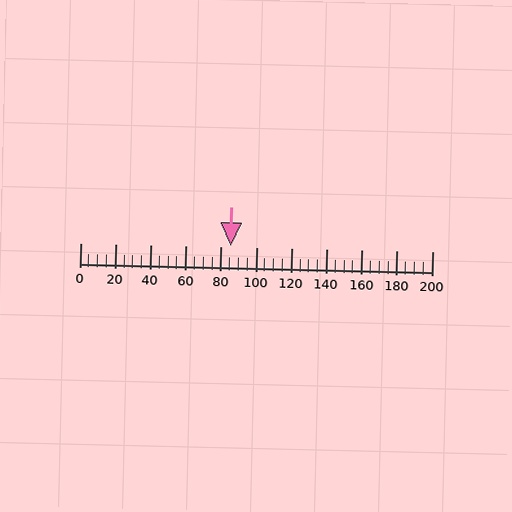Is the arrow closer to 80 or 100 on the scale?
The arrow is closer to 80.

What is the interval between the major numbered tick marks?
The major tick marks are spaced 20 units apart.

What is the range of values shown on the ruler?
The ruler shows values from 0 to 200.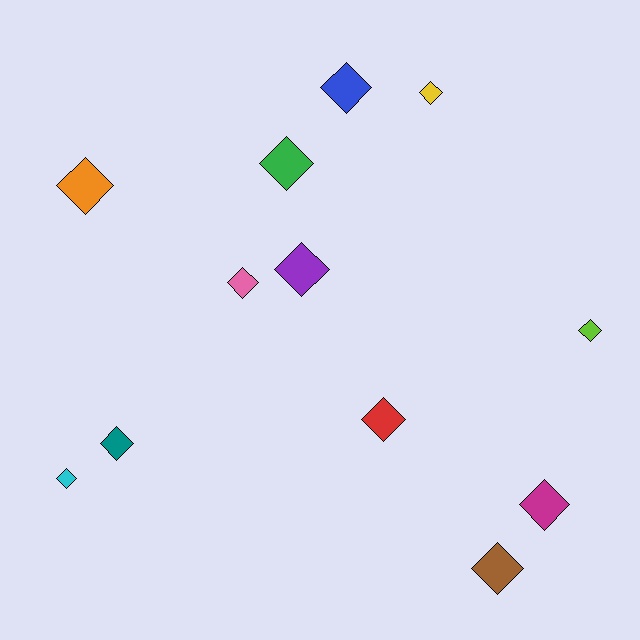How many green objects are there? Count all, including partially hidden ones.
There is 1 green object.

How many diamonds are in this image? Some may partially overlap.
There are 12 diamonds.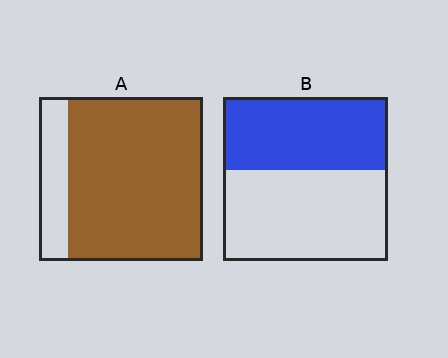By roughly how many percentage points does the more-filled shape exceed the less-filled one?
By roughly 40 percentage points (A over B).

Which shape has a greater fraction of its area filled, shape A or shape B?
Shape A.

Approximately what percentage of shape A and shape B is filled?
A is approximately 80% and B is approximately 45%.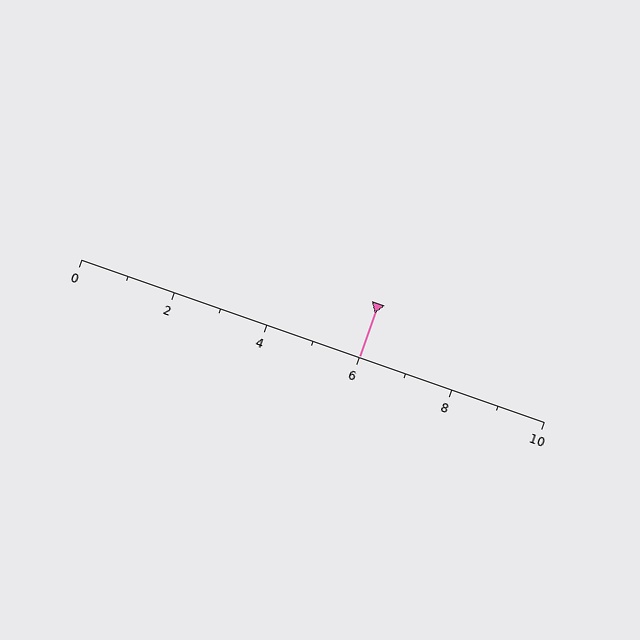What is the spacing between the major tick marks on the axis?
The major ticks are spaced 2 apart.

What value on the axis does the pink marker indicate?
The marker indicates approximately 6.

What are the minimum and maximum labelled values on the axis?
The axis runs from 0 to 10.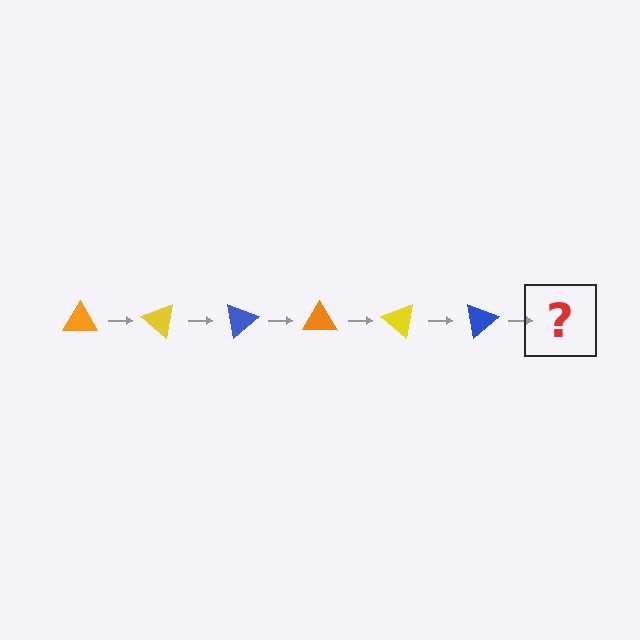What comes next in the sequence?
The next element should be an orange triangle, rotated 240 degrees from the start.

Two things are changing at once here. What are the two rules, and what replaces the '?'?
The two rules are that it rotates 40 degrees each step and the color cycles through orange, yellow, and blue. The '?' should be an orange triangle, rotated 240 degrees from the start.